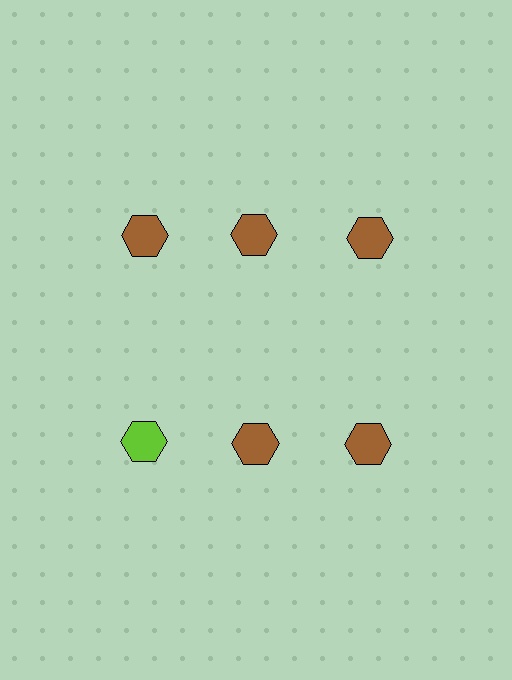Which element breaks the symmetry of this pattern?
The lime hexagon in the second row, leftmost column breaks the symmetry. All other shapes are brown hexagons.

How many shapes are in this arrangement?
There are 6 shapes arranged in a grid pattern.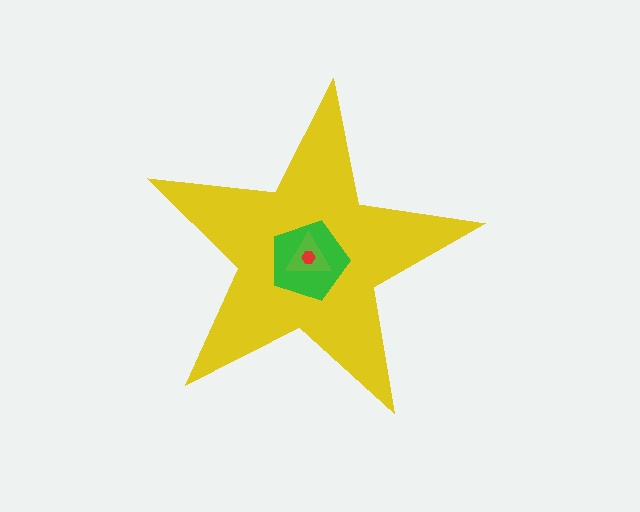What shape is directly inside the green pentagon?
The lime triangle.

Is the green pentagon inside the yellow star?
Yes.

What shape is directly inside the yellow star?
The green pentagon.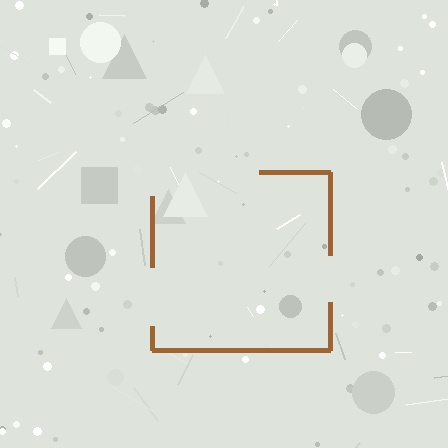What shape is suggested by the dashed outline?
The dashed outline suggests a square.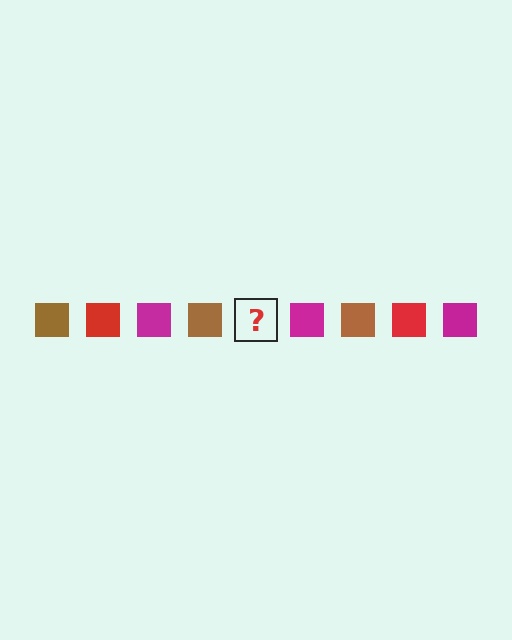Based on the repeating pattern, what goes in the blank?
The blank should be a red square.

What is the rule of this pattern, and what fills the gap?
The rule is that the pattern cycles through brown, red, magenta squares. The gap should be filled with a red square.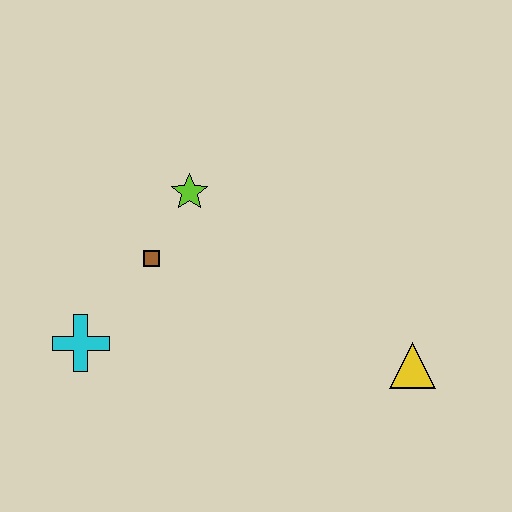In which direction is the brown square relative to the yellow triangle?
The brown square is to the left of the yellow triangle.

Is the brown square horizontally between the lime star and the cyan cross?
Yes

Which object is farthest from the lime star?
The yellow triangle is farthest from the lime star.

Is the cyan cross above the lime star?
No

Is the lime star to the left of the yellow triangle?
Yes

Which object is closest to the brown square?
The lime star is closest to the brown square.